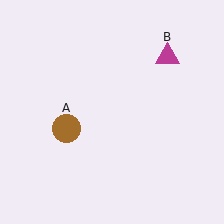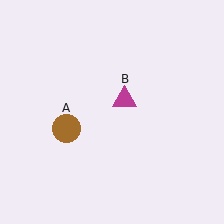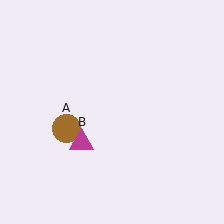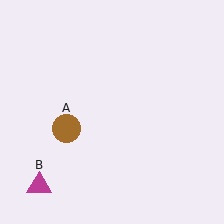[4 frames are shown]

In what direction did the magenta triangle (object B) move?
The magenta triangle (object B) moved down and to the left.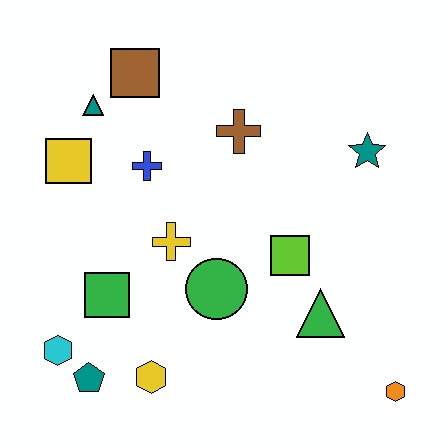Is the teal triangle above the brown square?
No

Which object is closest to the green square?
The cyan hexagon is closest to the green square.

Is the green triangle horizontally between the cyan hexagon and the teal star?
Yes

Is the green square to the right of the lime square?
No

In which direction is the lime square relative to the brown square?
The lime square is below the brown square.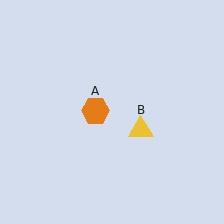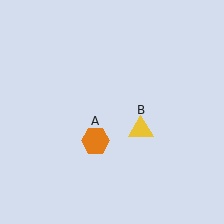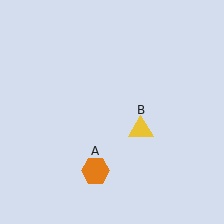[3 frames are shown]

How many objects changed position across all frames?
1 object changed position: orange hexagon (object A).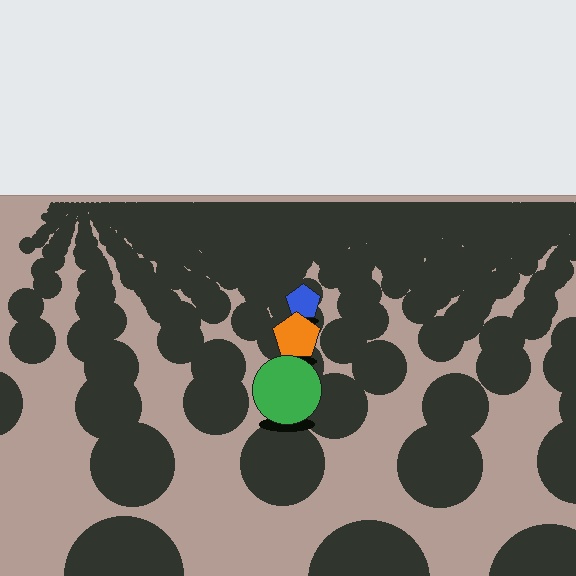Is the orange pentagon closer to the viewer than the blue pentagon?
Yes. The orange pentagon is closer — you can tell from the texture gradient: the ground texture is coarser near it.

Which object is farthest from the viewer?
The blue pentagon is farthest from the viewer. It appears smaller and the ground texture around it is denser.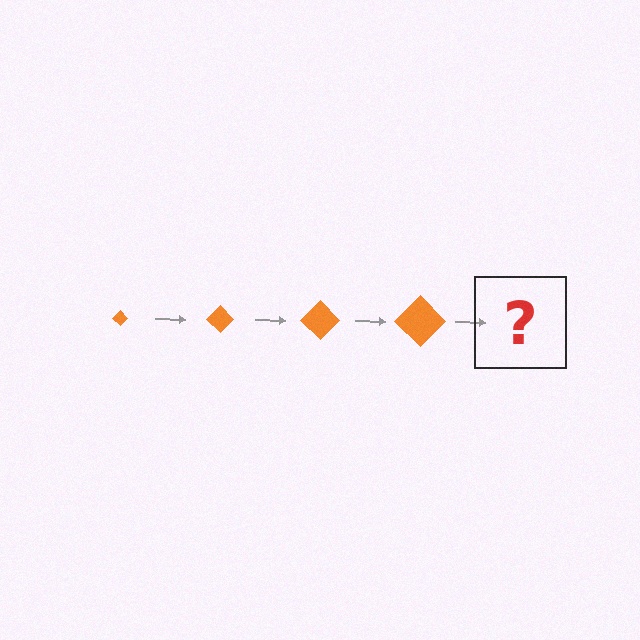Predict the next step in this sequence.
The next step is an orange diamond, larger than the previous one.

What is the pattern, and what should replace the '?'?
The pattern is that the diamond gets progressively larger each step. The '?' should be an orange diamond, larger than the previous one.